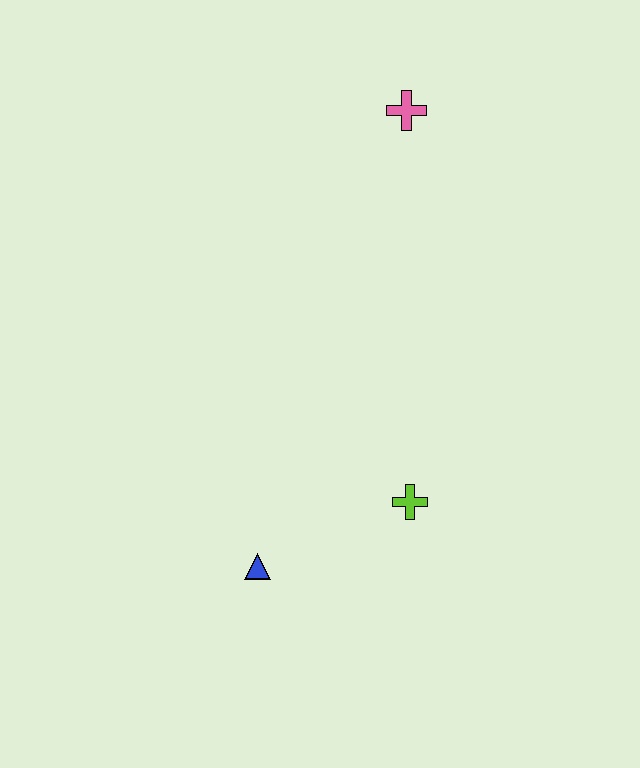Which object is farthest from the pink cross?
The blue triangle is farthest from the pink cross.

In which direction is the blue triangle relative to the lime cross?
The blue triangle is to the left of the lime cross.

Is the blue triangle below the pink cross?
Yes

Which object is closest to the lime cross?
The blue triangle is closest to the lime cross.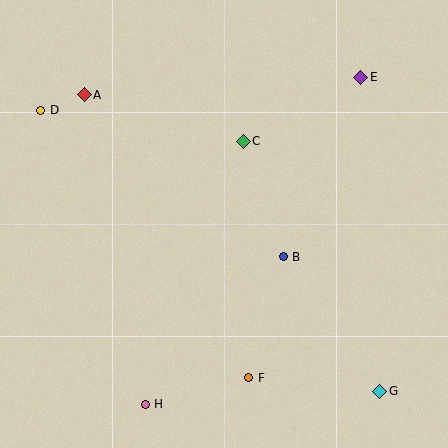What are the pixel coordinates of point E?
Point E is at (361, 77).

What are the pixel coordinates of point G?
Point G is at (380, 391).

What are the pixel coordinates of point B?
Point B is at (283, 257).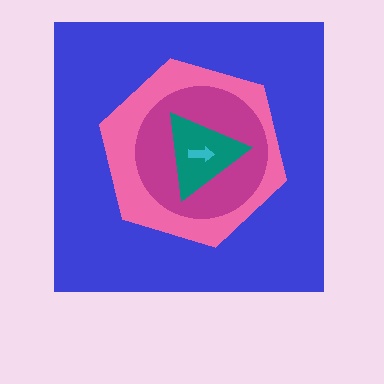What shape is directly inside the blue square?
The pink hexagon.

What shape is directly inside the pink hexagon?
The magenta circle.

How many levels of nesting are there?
5.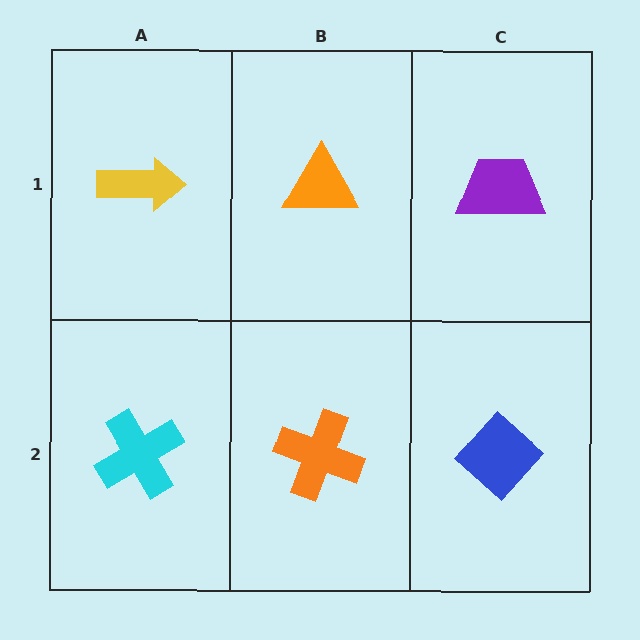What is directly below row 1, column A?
A cyan cross.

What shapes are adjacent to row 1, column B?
An orange cross (row 2, column B), a yellow arrow (row 1, column A), a purple trapezoid (row 1, column C).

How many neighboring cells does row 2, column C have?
2.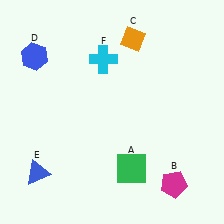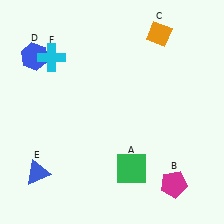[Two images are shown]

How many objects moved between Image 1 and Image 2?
2 objects moved between the two images.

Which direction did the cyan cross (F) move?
The cyan cross (F) moved left.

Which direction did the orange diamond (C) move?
The orange diamond (C) moved right.